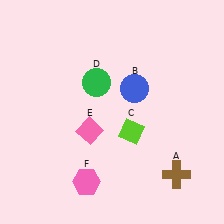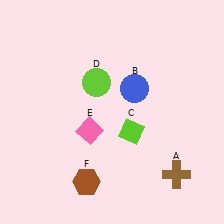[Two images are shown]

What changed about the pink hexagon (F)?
In Image 1, F is pink. In Image 2, it changed to brown.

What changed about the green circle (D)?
In Image 1, D is green. In Image 2, it changed to lime.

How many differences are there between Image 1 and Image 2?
There are 2 differences between the two images.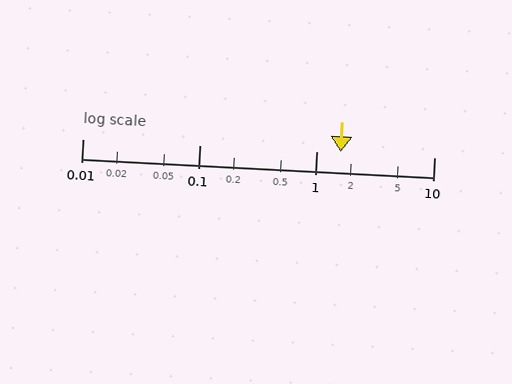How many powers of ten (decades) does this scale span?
The scale spans 3 decades, from 0.01 to 10.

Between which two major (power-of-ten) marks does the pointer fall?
The pointer is between 1 and 10.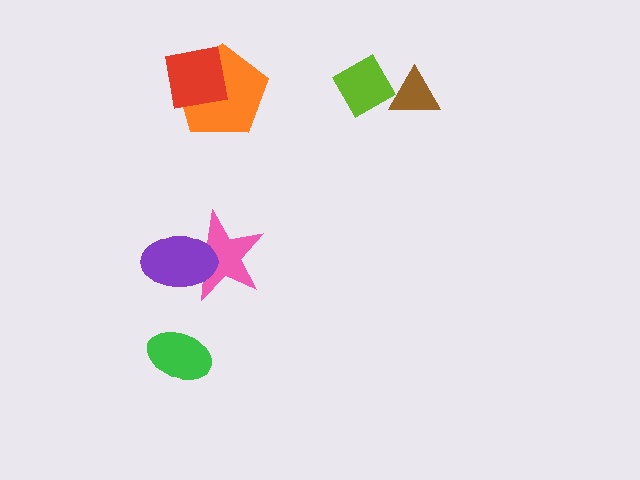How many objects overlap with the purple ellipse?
1 object overlaps with the purple ellipse.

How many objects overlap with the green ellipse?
0 objects overlap with the green ellipse.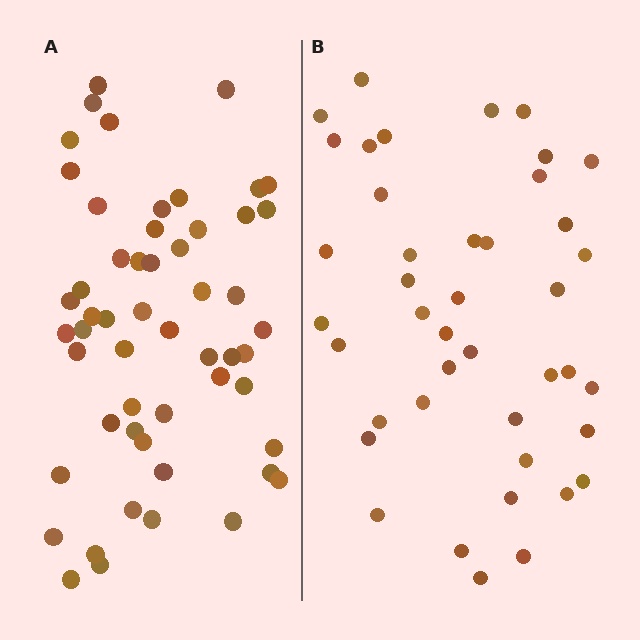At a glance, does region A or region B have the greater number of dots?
Region A (the left region) has more dots.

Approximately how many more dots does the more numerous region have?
Region A has roughly 12 or so more dots than region B.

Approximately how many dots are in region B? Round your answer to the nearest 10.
About 40 dots. (The exact count is 42, which rounds to 40.)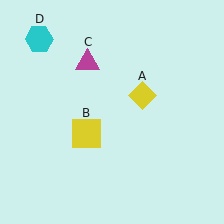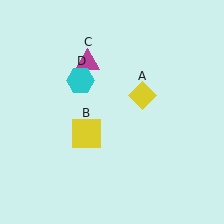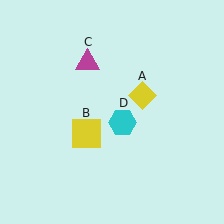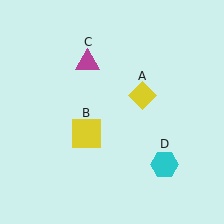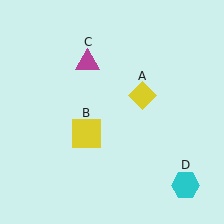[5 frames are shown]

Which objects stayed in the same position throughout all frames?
Yellow diamond (object A) and yellow square (object B) and magenta triangle (object C) remained stationary.